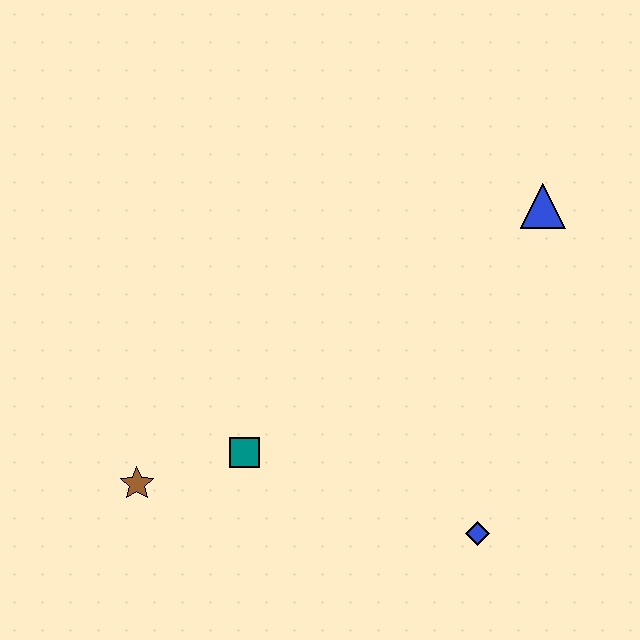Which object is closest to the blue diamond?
The teal square is closest to the blue diamond.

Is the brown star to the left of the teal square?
Yes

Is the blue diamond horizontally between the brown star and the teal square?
No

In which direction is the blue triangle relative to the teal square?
The blue triangle is to the right of the teal square.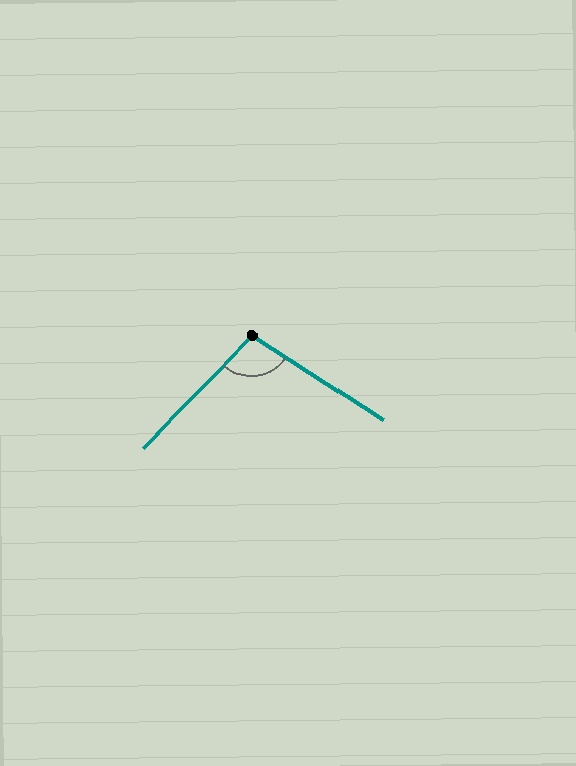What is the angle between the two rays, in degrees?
Approximately 102 degrees.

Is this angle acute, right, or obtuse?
It is obtuse.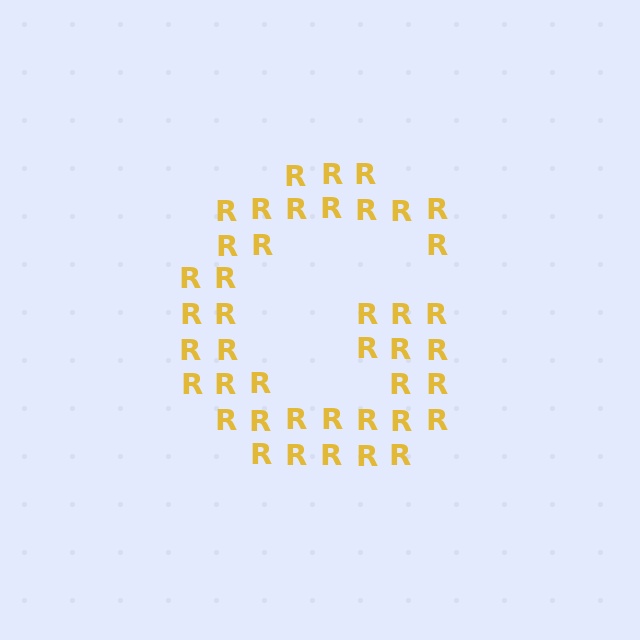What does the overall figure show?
The overall figure shows the letter G.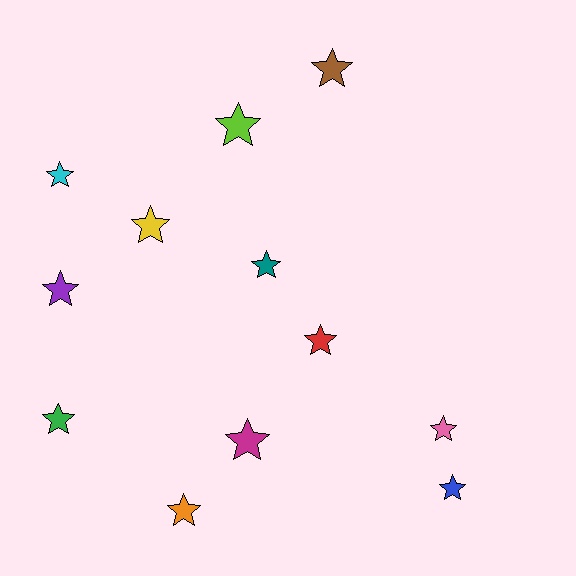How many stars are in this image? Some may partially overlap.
There are 12 stars.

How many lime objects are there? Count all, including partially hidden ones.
There is 1 lime object.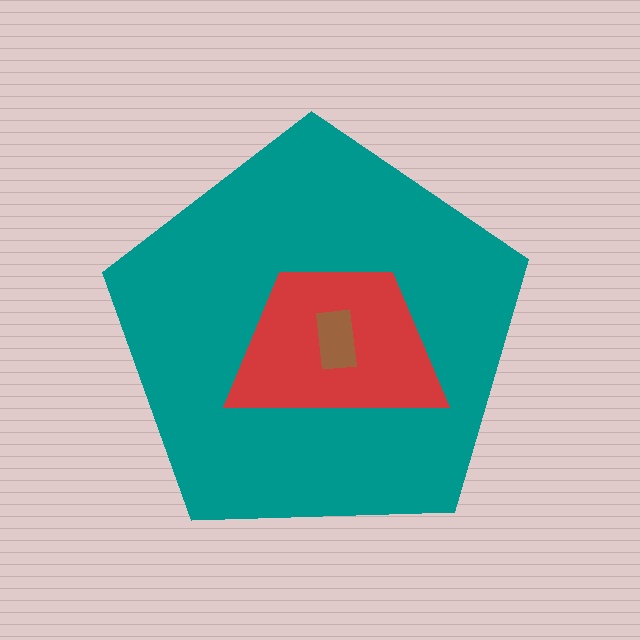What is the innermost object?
The brown rectangle.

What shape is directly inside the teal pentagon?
The red trapezoid.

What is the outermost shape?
The teal pentagon.